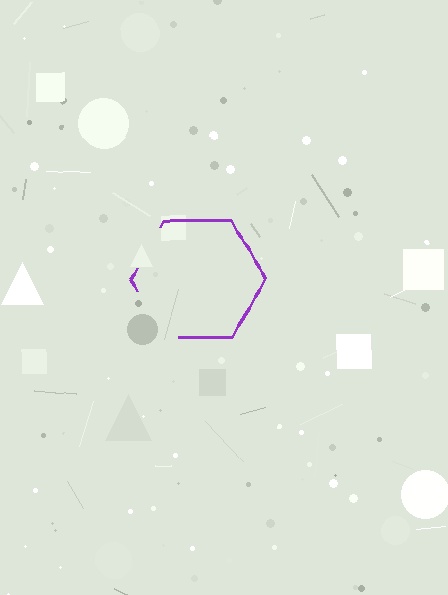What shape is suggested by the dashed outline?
The dashed outline suggests a hexagon.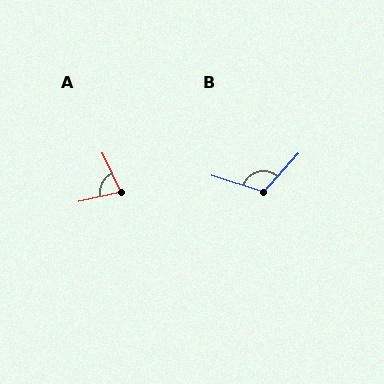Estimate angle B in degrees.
Approximately 115 degrees.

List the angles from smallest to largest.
A (78°), B (115°).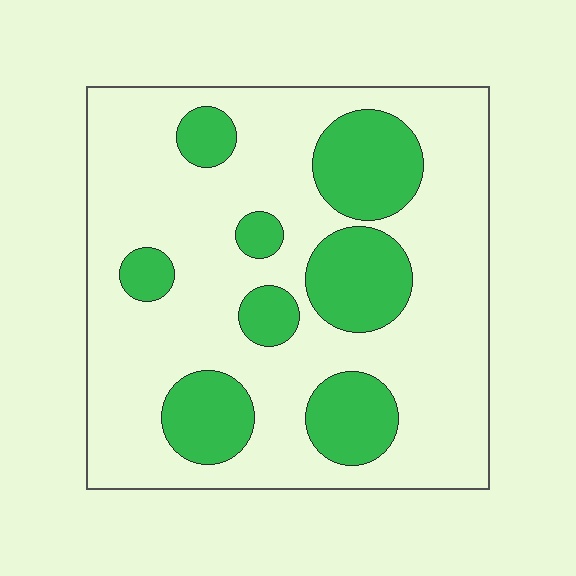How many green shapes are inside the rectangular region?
8.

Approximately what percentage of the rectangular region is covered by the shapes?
Approximately 25%.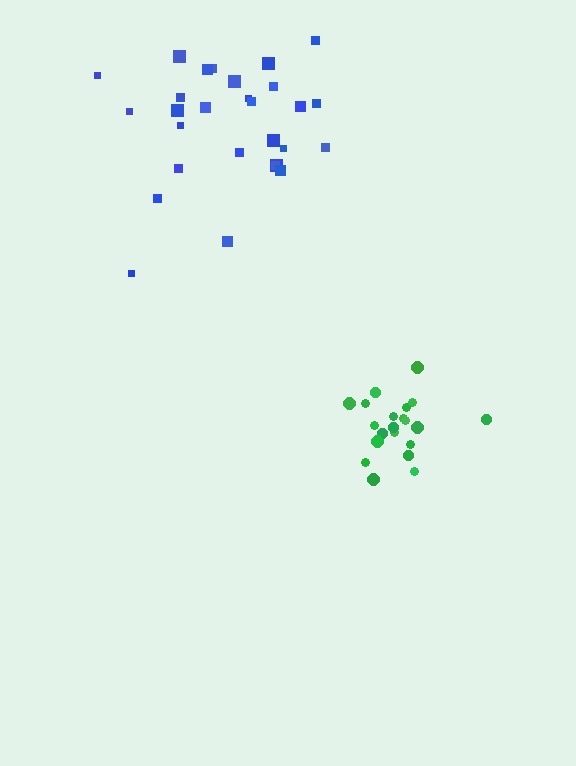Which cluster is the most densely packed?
Green.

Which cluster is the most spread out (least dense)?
Blue.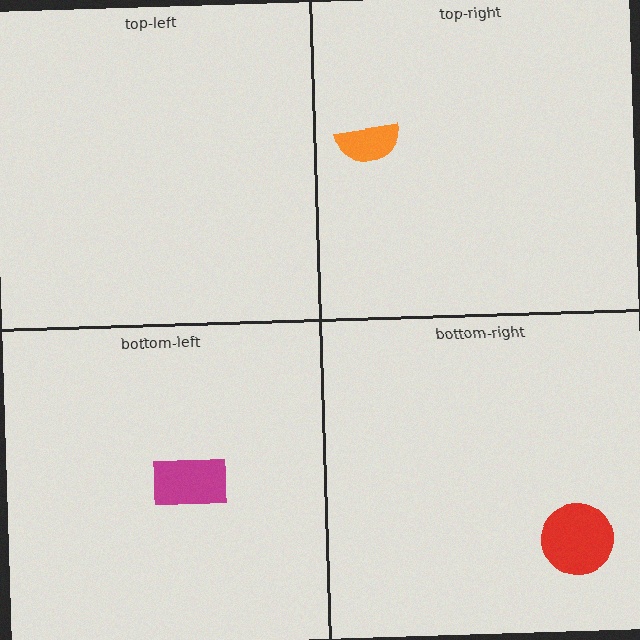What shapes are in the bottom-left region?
The magenta rectangle.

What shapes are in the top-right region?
The orange semicircle.